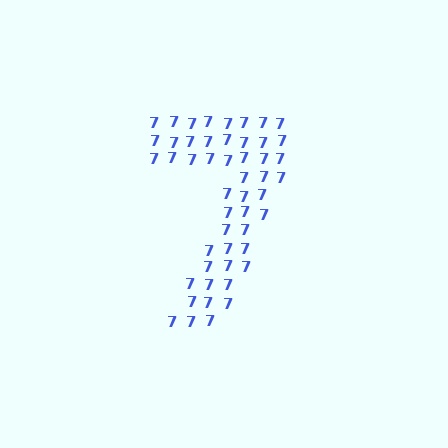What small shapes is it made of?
It is made of small digit 7's.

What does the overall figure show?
The overall figure shows the digit 7.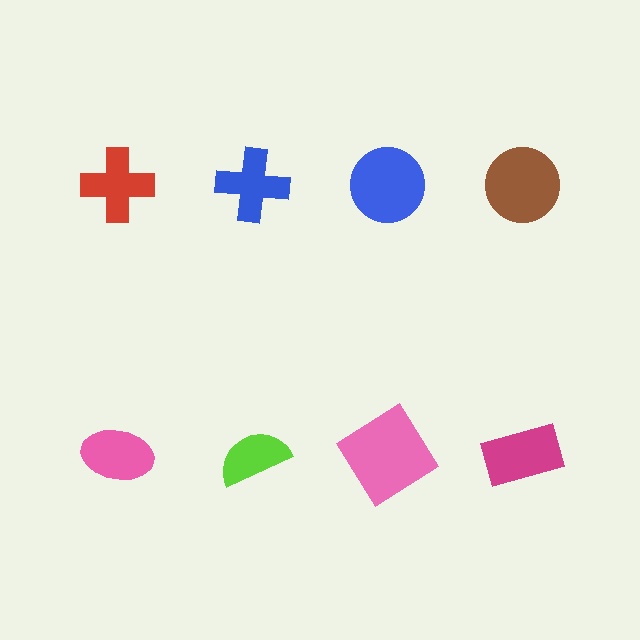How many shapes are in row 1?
4 shapes.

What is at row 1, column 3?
A blue circle.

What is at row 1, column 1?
A red cross.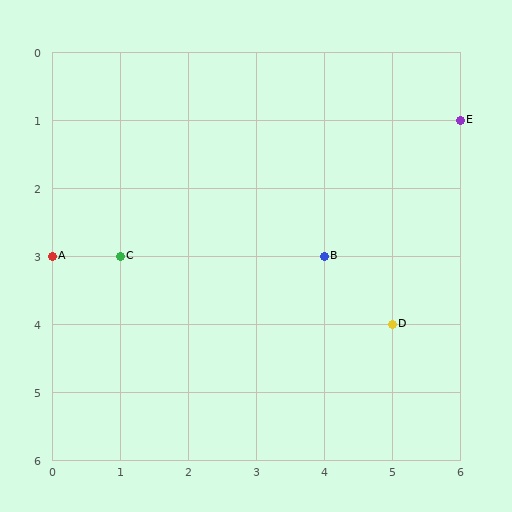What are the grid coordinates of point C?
Point C is at grid coordinates (1, 3).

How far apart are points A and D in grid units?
Points A and D are 5 columns and 1 row apart (about 5.1 grid units diagonally).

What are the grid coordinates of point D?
Point D is at grid coordinates (5, 4).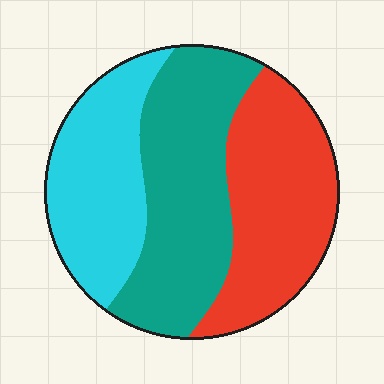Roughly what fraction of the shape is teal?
Teal covers 38% of the shape.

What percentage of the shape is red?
Red takes up between a quarter and a half of the shape.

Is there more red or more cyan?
Red.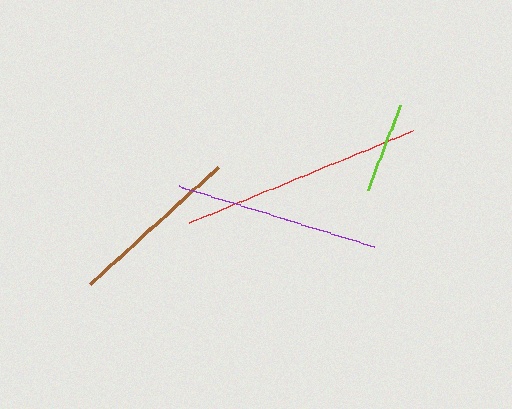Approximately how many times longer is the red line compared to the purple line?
The red line is approximately 1.2 times the length of the purple line.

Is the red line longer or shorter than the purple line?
The red line is longer than the purple line.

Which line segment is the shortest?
The lime line is the shortest at approximately 92 pixels.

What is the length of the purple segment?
The purple segment is approximately 204 pixels long.